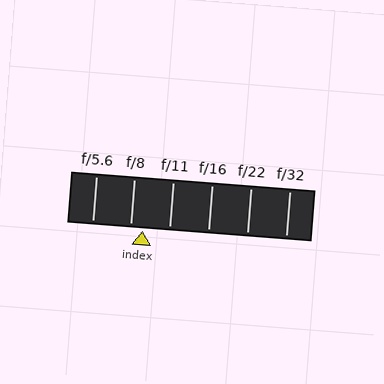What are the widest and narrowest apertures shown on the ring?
The widest aperture shown is f/5.6 and the narrowest is f/32.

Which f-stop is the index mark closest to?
The index mark is closest to f/8.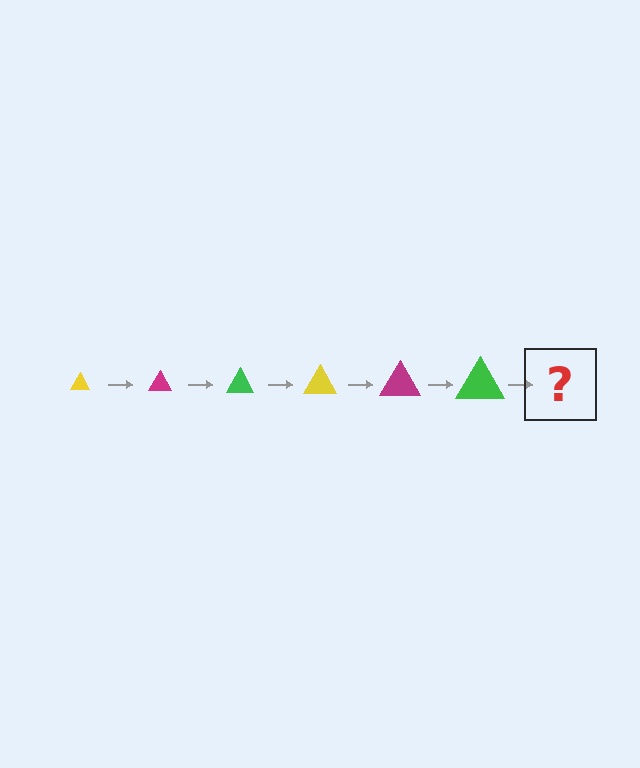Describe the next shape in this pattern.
It should be a yellow triangle, larger than the previous one.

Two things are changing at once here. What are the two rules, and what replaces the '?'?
The two rules are that the triangle grows larger each step and the color cycles through yellow, magenta, and green. The '?' should be a yellow triangle, larger than the previous one.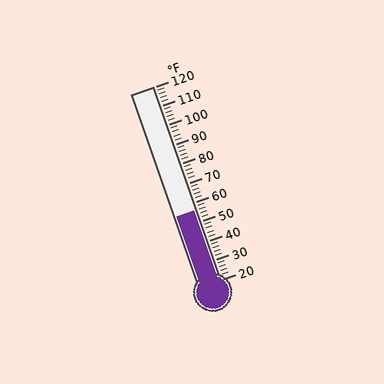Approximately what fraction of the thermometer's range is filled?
The thermometer is filled to approximately 35% of its range.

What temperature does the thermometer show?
The thermometer shows approximately 56°F.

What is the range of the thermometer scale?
The thermometer scale ranges from 20°F to 120°F.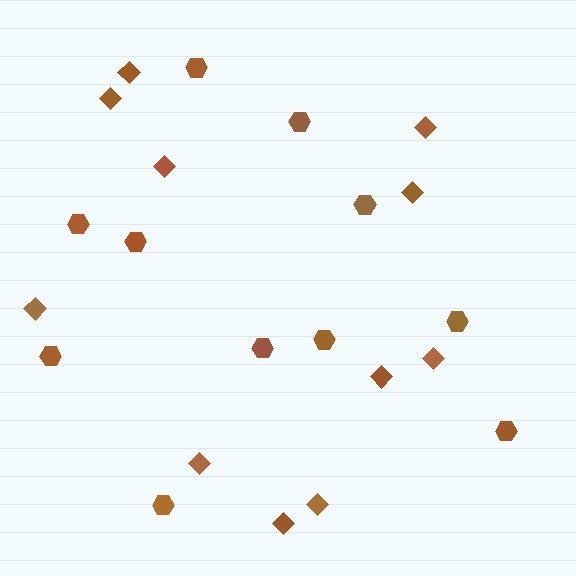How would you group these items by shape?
There are 2 groups: one group of hexagons (11) and one group of diamonds (11).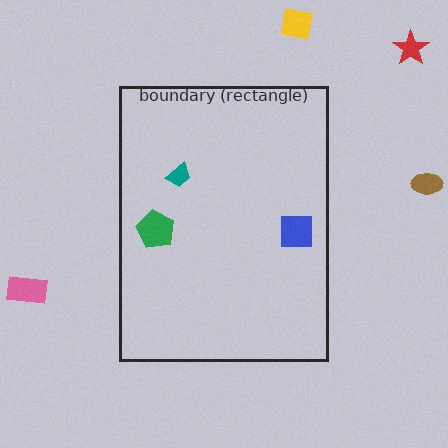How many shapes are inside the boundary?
3 inside, 4 outside.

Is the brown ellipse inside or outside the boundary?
Outside.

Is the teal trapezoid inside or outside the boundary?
Inside.